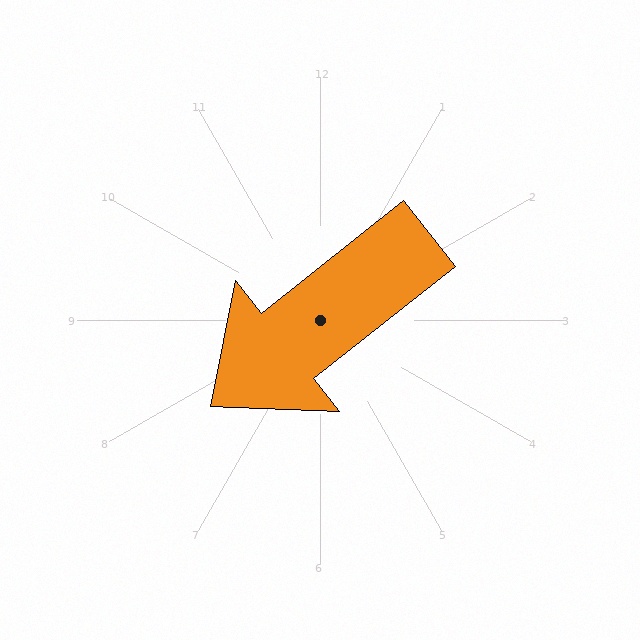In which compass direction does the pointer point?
Southwest.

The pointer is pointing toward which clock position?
Roughly 8 o'clock.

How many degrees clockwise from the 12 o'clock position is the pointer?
Approximately 232 degrees.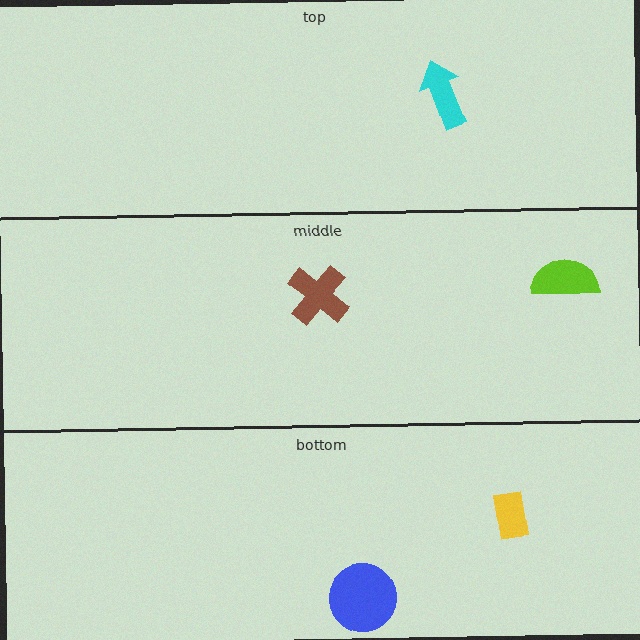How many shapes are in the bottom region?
2.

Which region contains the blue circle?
The bottom region.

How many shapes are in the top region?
1.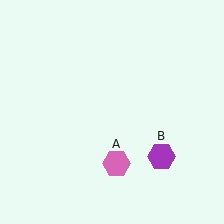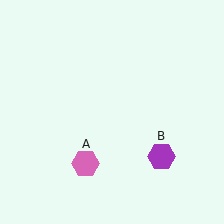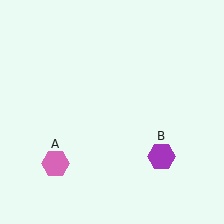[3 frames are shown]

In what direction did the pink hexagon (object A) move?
The pink hexagon (object A) moved left.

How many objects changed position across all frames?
1 object changed position: pink hexagon (object A).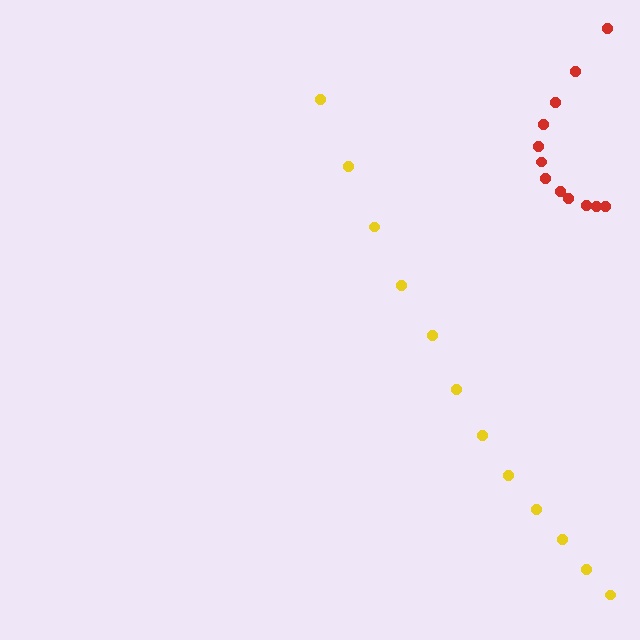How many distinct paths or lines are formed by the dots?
There are 2 distinct paths.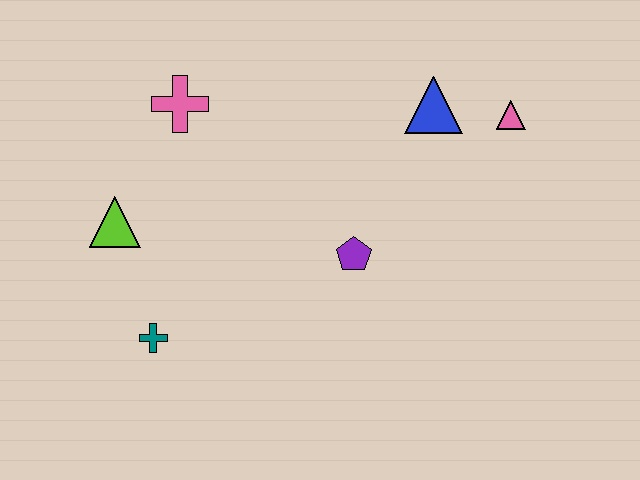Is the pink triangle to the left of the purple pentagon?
No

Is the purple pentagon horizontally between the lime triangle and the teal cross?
No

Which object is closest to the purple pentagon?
The blue triangle is closest to the purple pentagon.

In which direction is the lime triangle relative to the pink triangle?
The lime triangle is to the left of the pink triangle.